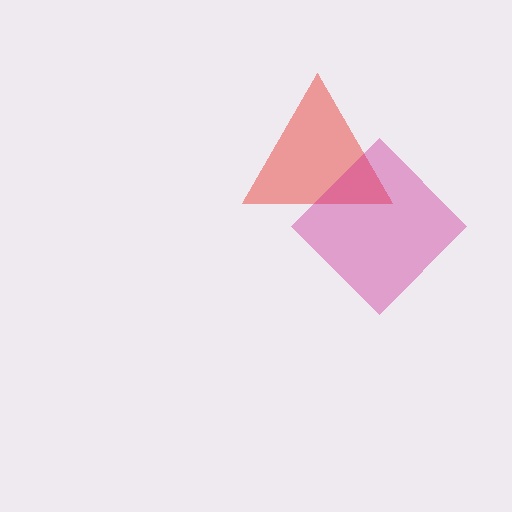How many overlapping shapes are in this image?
There are 2 overlapping shapes in the image.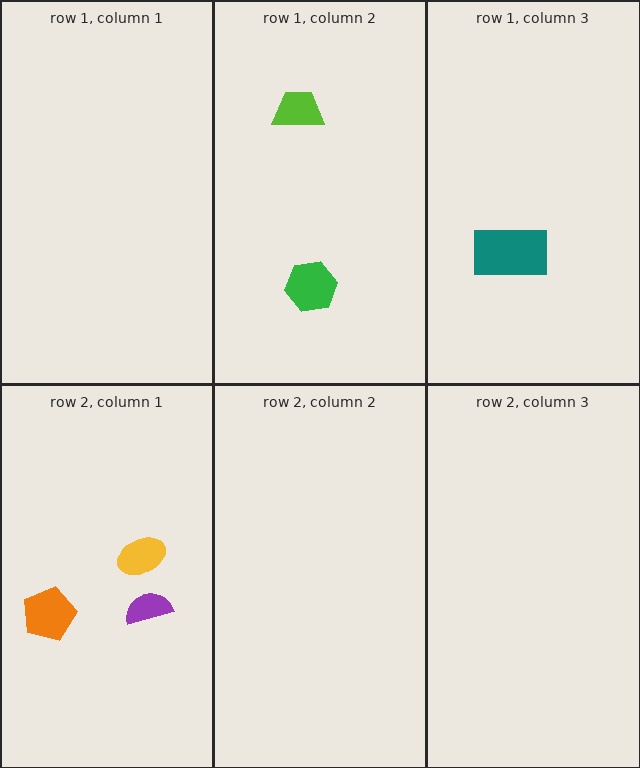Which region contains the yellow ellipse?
The row 2, column 1 region.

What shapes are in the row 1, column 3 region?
The teal rectangle.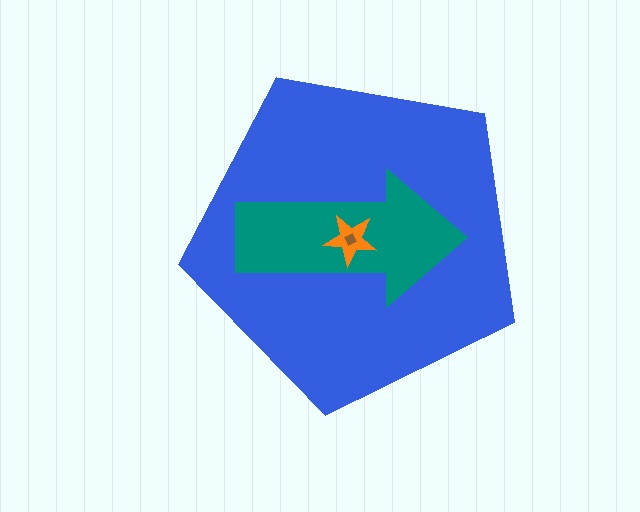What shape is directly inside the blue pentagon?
The teal arrow.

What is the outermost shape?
The blue pentagon.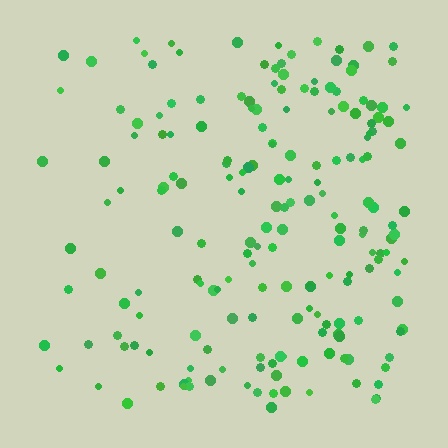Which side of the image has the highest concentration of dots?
The right.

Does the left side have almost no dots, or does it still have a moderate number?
Still a moderate number, just noticeably fewer than the right.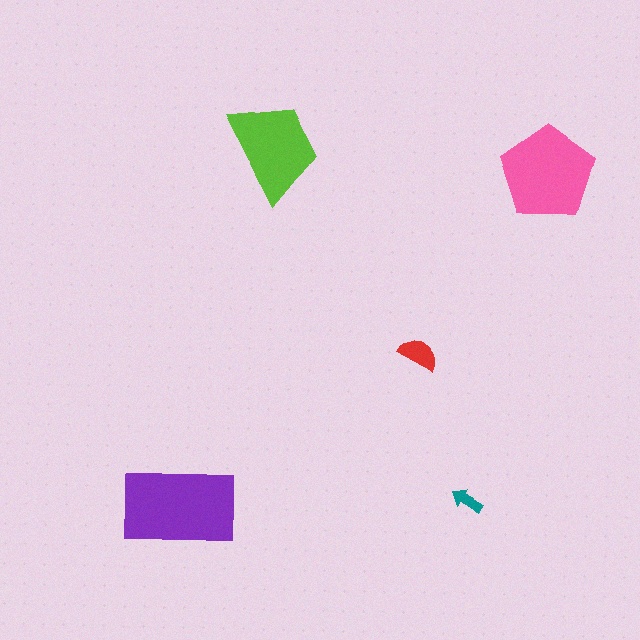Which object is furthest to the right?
The pink pentagon is rightmost.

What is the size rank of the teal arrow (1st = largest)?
5th.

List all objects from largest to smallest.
The purple rectangle, the pink pentagon, the lime trapezoid, the red semicircle, the teal arrow.